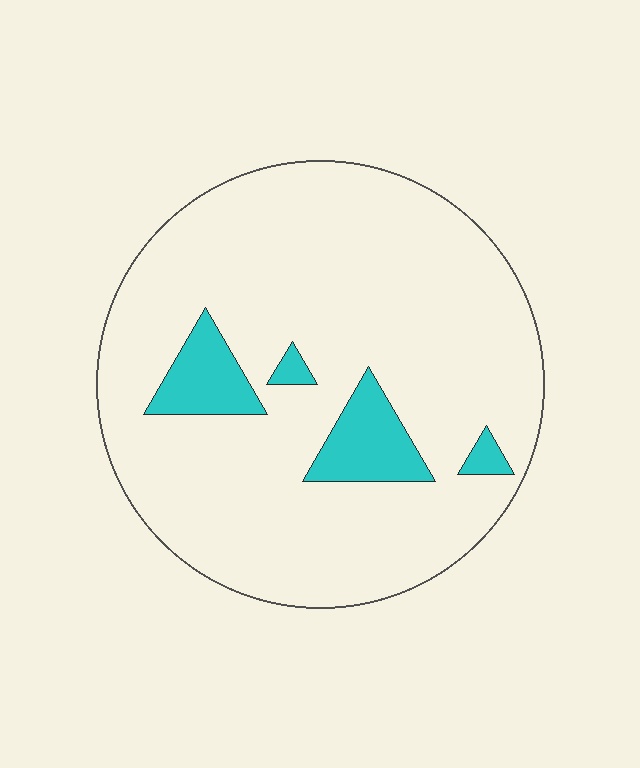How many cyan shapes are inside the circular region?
4.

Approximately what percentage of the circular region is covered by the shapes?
Approximately 10%.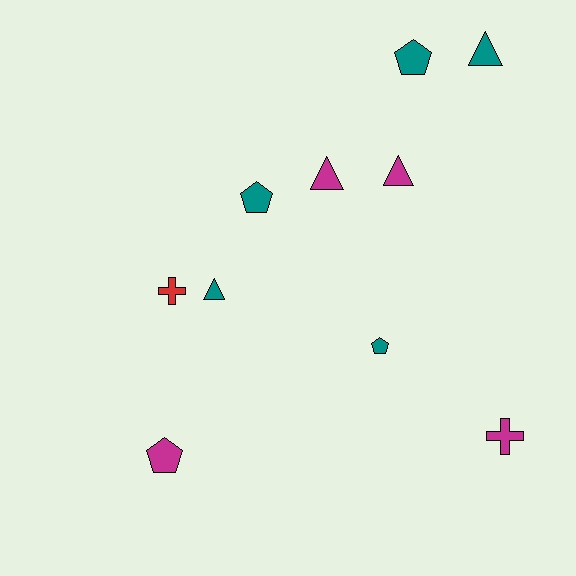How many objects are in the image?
There are 10 objects.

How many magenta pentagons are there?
There is 1 magenta pentagon.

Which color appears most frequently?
Teal, with 5 objects.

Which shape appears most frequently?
Triangle, with 4 objects.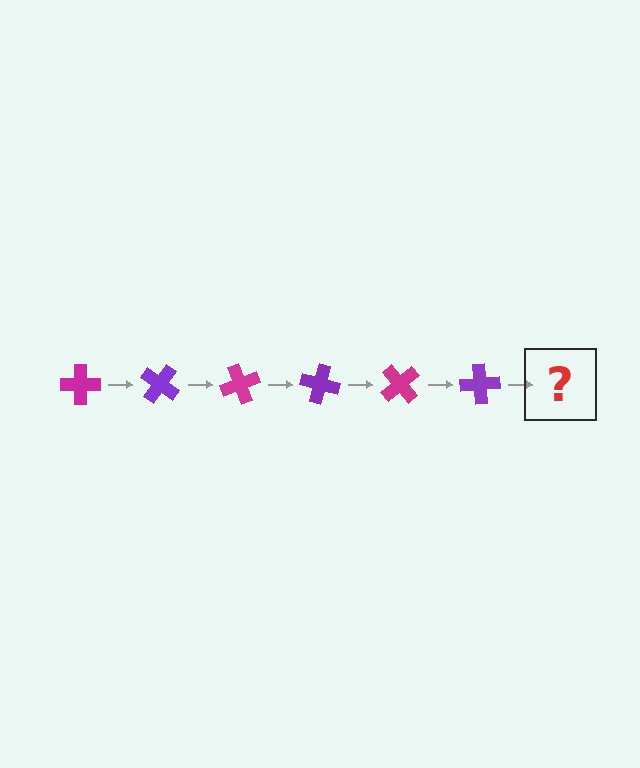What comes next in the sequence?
The next element should be a magenta cross, rotated 210 degrees from the start.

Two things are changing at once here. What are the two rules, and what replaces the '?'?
The two rules are that it rotates 35 degrees each step and the color cycles through magenta and purple. The '?' should be a magenta cross, rotated 210 degrees from the start.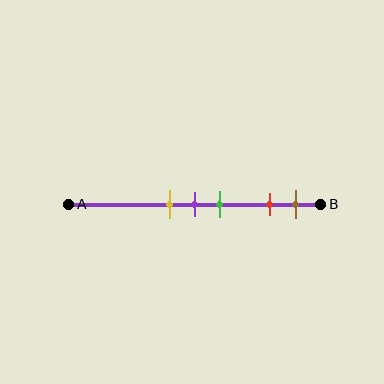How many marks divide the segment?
There are 5 marks dividing the segment.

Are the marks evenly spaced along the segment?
No, the marks are not evenly spaced.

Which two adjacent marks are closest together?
The yellow and purple marks are the closest adjacent pair.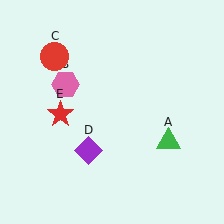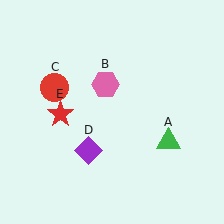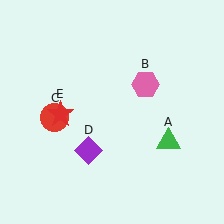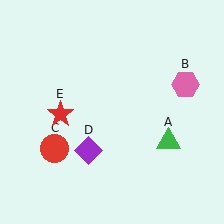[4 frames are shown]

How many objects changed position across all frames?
2 objects changed position: pink hexagon (object B), red circle (object C).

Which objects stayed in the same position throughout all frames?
Green triangle (object A) and purple diamond (object D) and red star (object E) remained stationary.